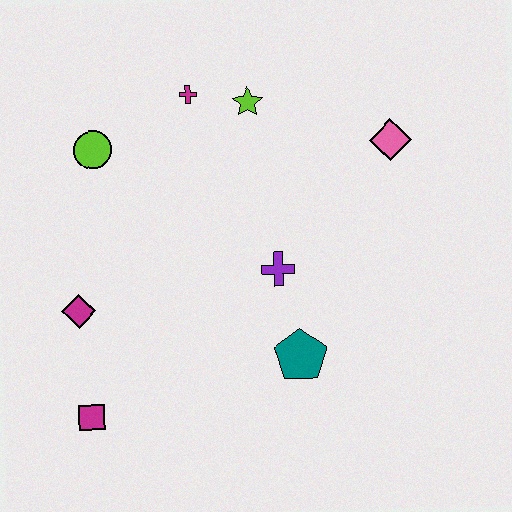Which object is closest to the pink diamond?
The lime star is closest to the pink diamond.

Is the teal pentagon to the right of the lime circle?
Yes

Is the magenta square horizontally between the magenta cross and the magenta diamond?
Yes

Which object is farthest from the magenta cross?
The magenta square is farthest from the magenta cross.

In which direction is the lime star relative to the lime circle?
The lime star is to the right of the lime circle.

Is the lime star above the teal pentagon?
Yes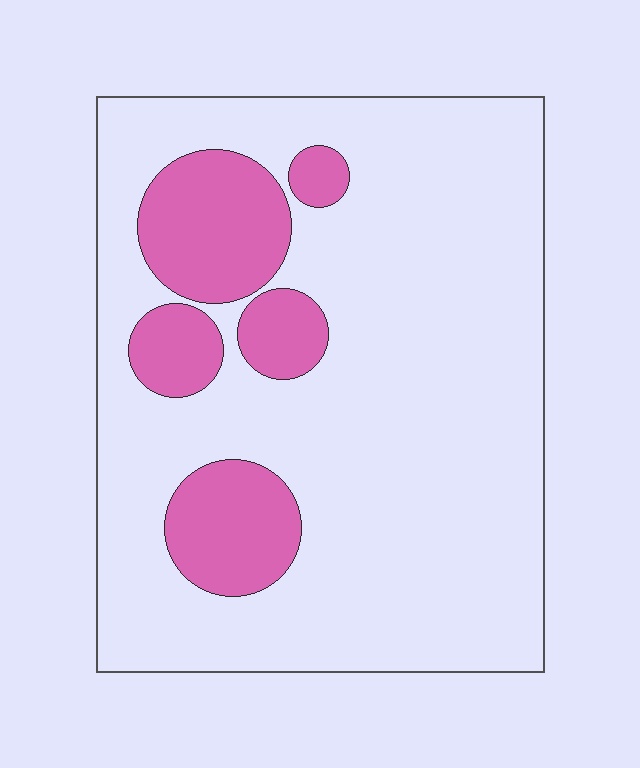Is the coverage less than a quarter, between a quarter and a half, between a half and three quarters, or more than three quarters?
Less than a quarter.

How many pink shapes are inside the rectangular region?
5.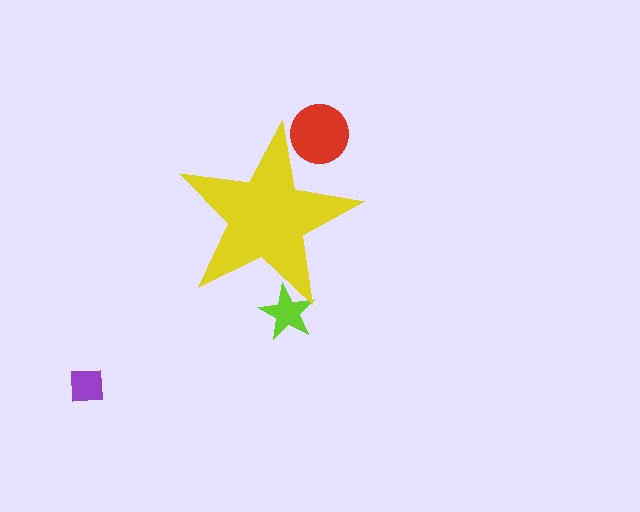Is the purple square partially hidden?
No, the purple square is fully visible.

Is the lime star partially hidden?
Yes, the lime star is partially hidden behind the yellow star.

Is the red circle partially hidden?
Yes, the red circle is partially hidden behind the yellow star.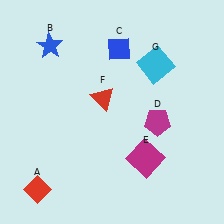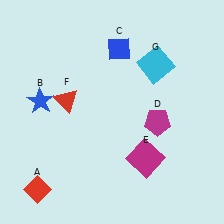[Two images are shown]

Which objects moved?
The objects that moved are: the blue star (B), the red triangle (F).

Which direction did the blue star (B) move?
The blue star (B) moved down.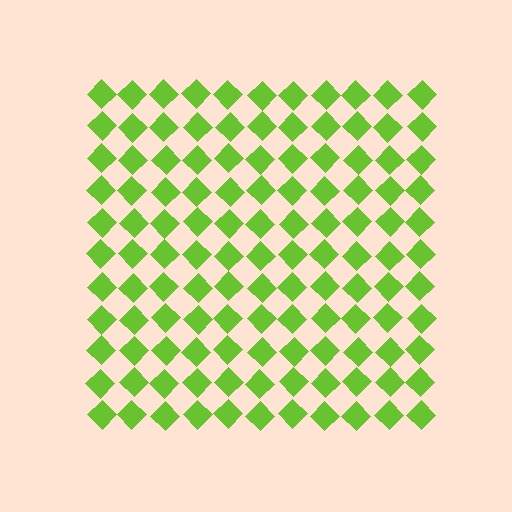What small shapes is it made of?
It is made of small diamonds.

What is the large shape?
The large shape is a square.